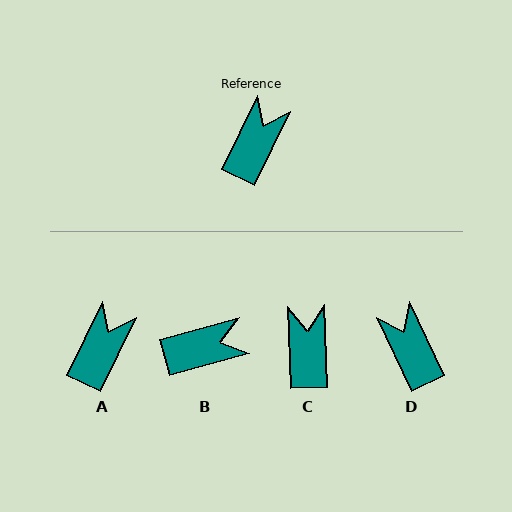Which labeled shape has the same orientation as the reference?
A.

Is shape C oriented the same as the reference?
No, it is off by about 28 degrees.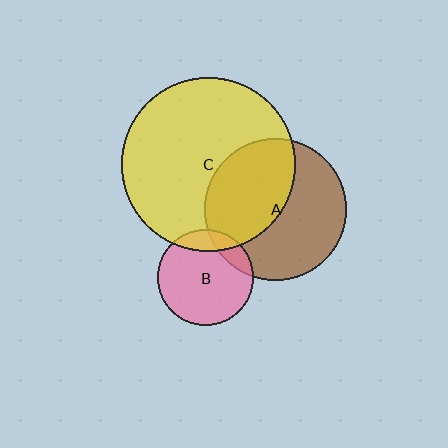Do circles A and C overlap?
Yes.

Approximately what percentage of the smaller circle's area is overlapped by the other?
Approximately 45%.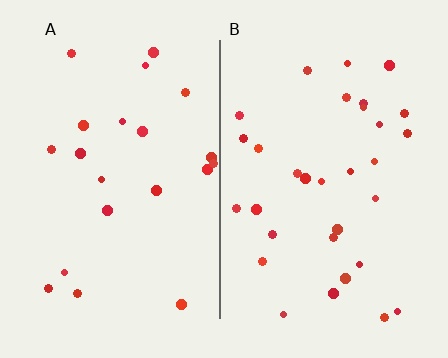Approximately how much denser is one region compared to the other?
Approximately 1.5× — region B over region A.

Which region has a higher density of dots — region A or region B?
B (the right).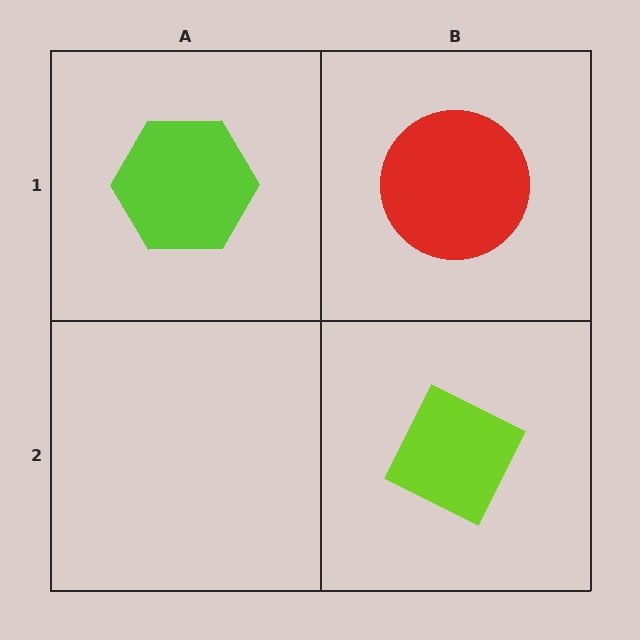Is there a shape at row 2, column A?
No, that cell is empty.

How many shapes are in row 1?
2 shapes.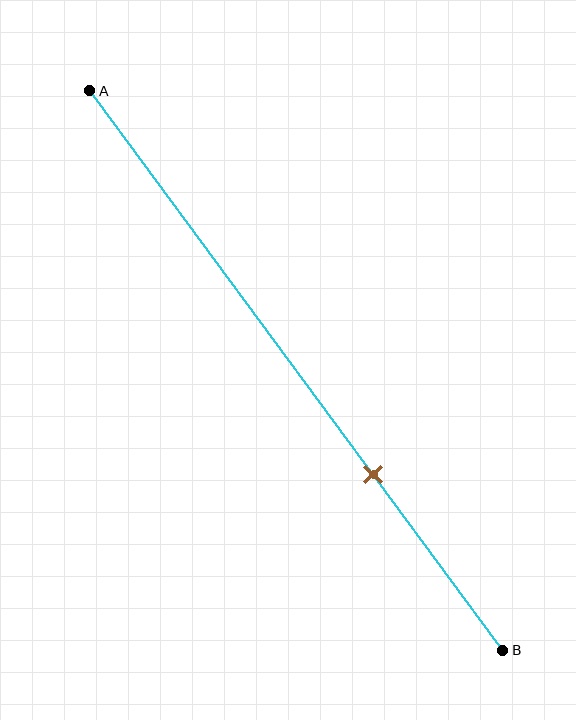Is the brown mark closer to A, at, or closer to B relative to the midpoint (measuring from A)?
The brown mark is closer to point B than the midpoint of segment AB.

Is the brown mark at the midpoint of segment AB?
No, the mark is at about 70% from A, not at the 50% midpoint.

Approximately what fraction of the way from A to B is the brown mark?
The brown mark is approximately 70% of the way from A to B.